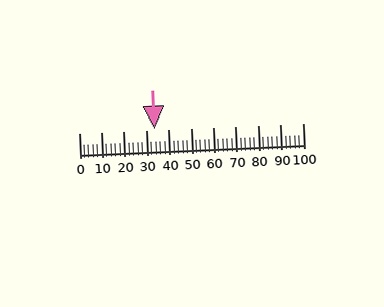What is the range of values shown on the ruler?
The ruler shows values from 0 to 100.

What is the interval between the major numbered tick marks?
The major tick marks are spaced 10 units apart.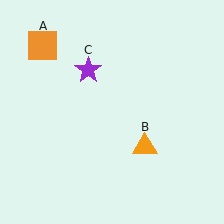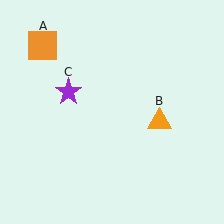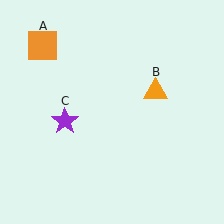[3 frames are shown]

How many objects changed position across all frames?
2 objects changed position: orange triangle (object B), purple star (object C).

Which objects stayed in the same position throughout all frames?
Orange square (object A) remained stationary.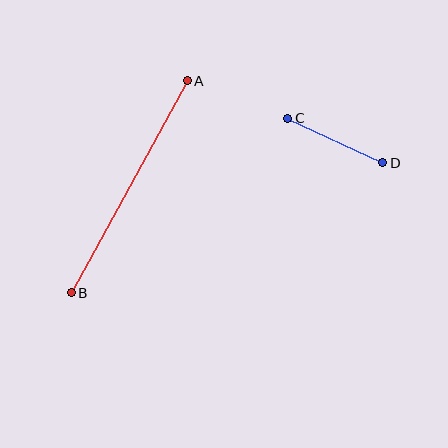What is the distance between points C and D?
The distance is approximately 105 pixels.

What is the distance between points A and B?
The distance is approximately 241 pixels.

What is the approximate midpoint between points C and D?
The midpoint is at approximately (335, 140) pixels.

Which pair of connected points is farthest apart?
Points A and B are farthest apart.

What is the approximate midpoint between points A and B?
The midpoint is at approximately (129, 187) pixels.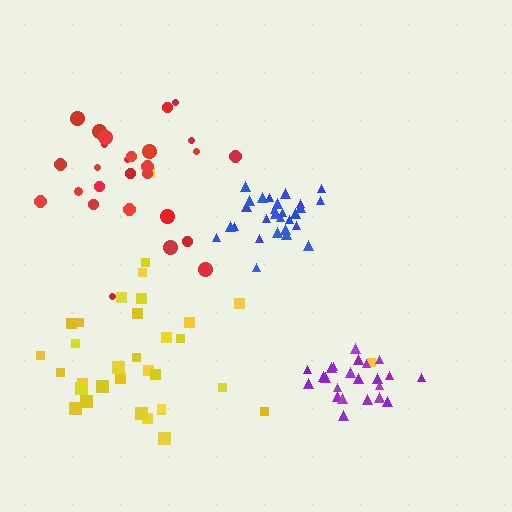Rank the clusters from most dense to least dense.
purple, blue, yellow, red.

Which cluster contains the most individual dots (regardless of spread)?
Yellow (34).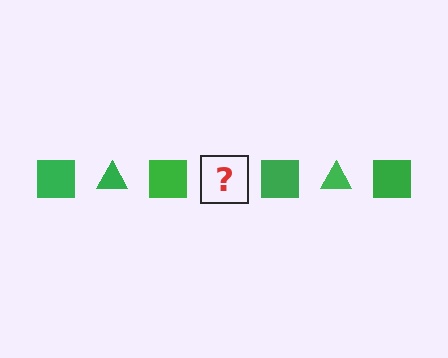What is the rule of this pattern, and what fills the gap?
The rule is that the pattern cycles through square, triangle shapes in green. The gap should be filled with a green triangle.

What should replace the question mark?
The question mark should be replaced with a green triangle.